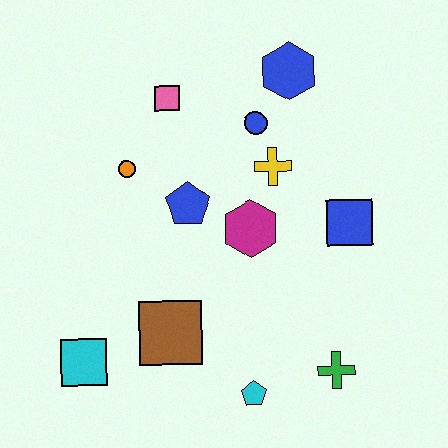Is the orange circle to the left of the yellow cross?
Yes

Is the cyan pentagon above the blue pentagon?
No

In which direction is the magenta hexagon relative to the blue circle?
The magenta hexagon is below the blue circle.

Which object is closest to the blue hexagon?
The blue circle is closest to the blue hexagon.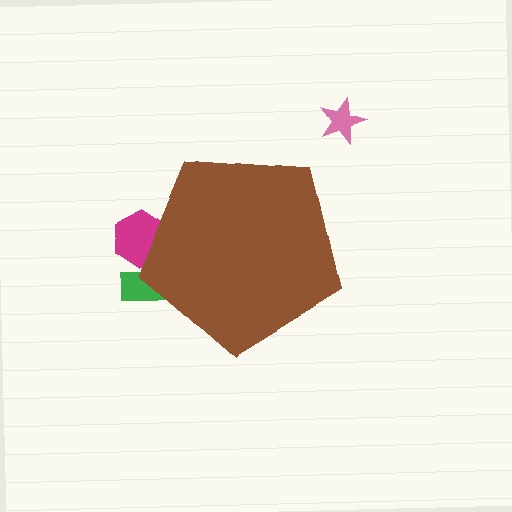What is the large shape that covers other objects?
A brown pentagon.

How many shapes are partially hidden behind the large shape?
2 shapes are partially hidden.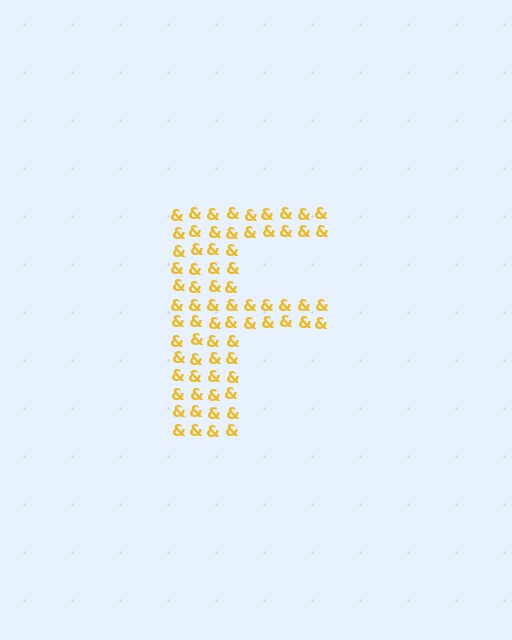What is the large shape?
The large shape is the letter F.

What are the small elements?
The small elements are ampersands.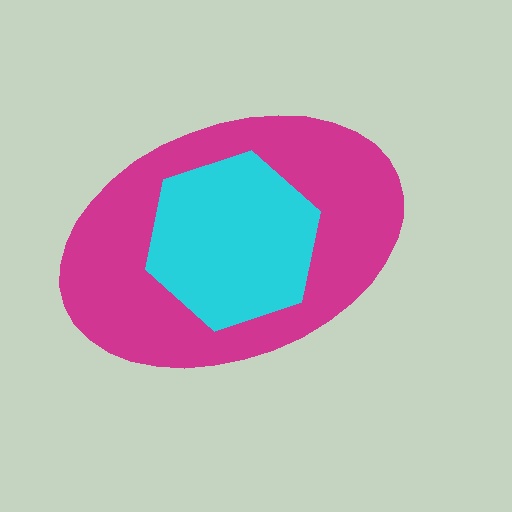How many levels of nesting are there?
2.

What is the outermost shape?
The magenta ellipse.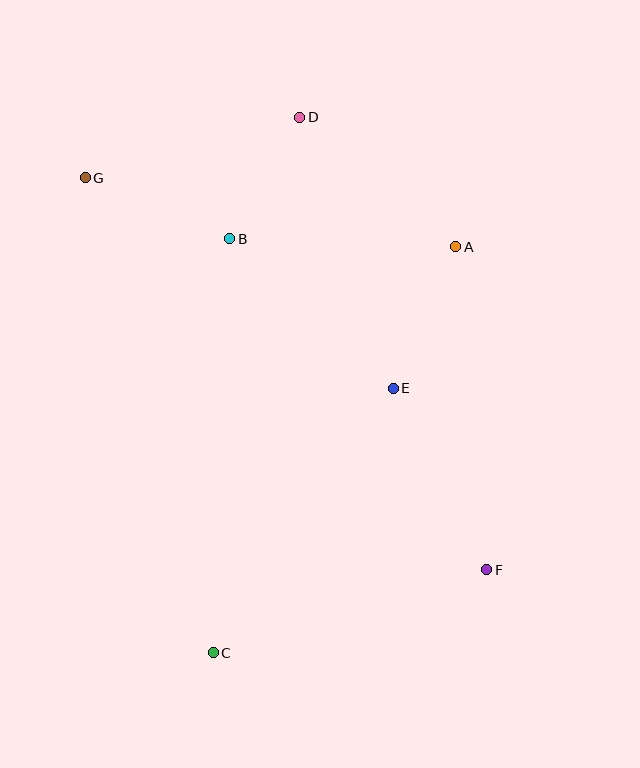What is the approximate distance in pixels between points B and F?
The distance between B and F is approximately 419 pixels.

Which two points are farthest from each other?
Points F and G are farthest from each other.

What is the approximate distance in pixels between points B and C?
The distance between B and C is approximately 414 pixels.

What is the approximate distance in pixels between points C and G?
The distance between C and G is approximately 492 pixels.